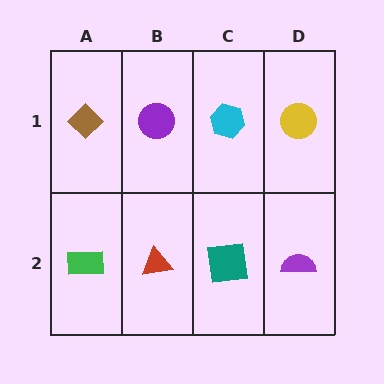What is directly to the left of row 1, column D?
A cyan hexagon.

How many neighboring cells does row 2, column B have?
3.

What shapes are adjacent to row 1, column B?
A red triangle (row 2, column B), a brown diamond (row 1, column A), a cyan hexagon (row 1, column C).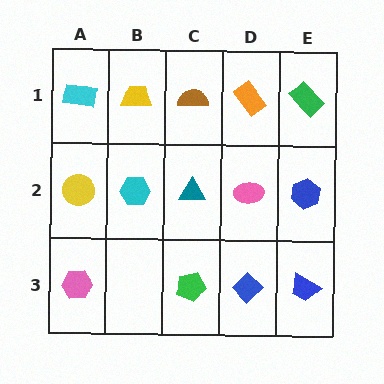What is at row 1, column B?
A yellow trapezoid.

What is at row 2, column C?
A teal triangle.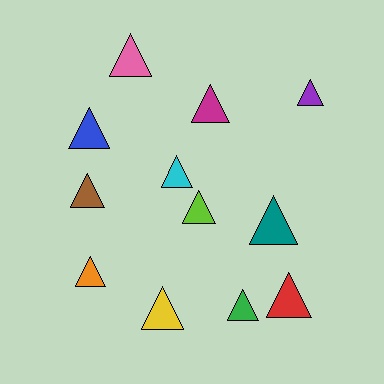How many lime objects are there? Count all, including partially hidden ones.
There is 1 lime object.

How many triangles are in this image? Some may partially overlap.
There are 12 triangles.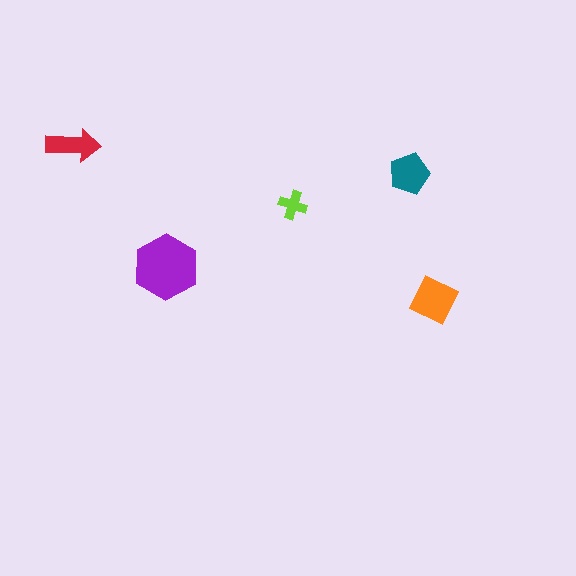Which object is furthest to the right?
The orange diamond is rightmost.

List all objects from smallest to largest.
The lime cross, the red arrow, the teal pentagon, the orange diamond, the purple hexagon.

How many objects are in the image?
There are 5 objects in the image.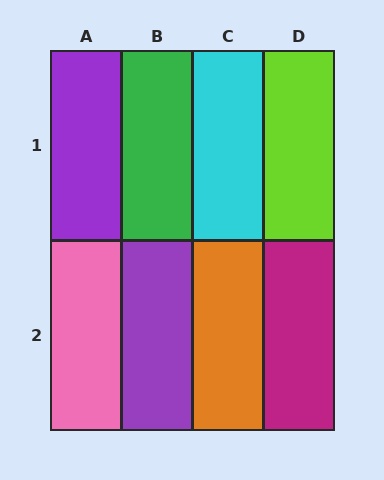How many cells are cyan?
1 cell is cyan.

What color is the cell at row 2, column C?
Orange.